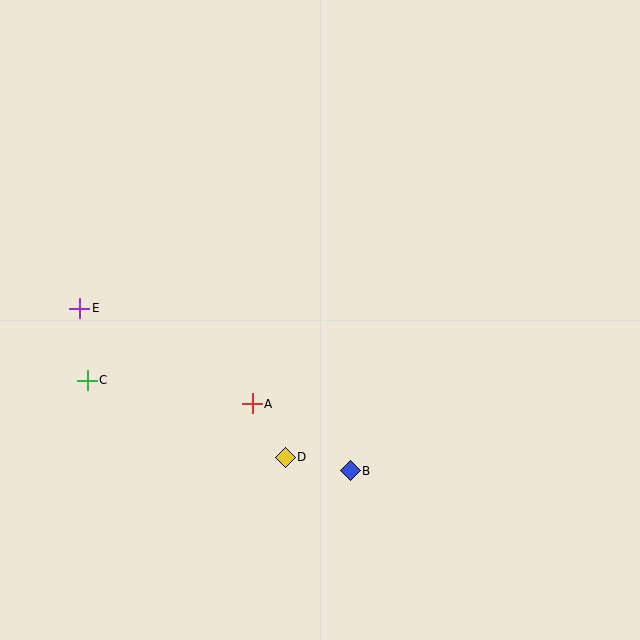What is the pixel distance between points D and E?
The distance between D and E is 254 pixels.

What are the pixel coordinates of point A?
Point A is at (252, 404).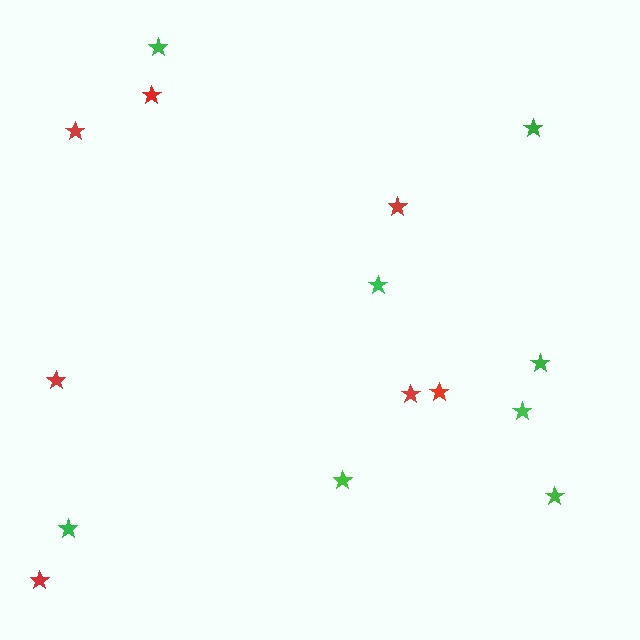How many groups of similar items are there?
There are 2 groups: one group of green stars (8) and one group of red stars (7).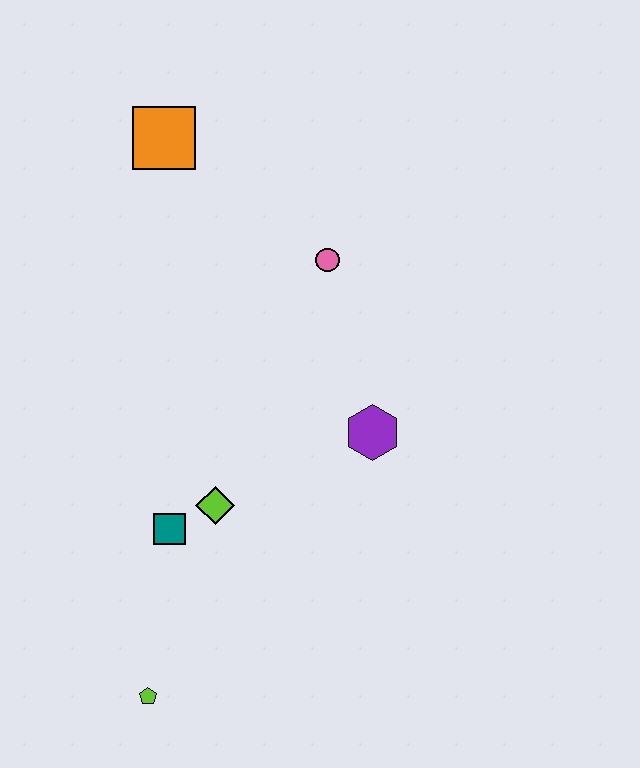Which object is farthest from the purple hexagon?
The orange square is farthest from the purple hexagon.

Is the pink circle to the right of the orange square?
Yes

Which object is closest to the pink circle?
The purple hexagon is closest to the pink circle.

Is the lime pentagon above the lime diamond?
No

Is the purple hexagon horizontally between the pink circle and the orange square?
No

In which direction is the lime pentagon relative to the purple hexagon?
The lime pentagon is below the purple hexagon.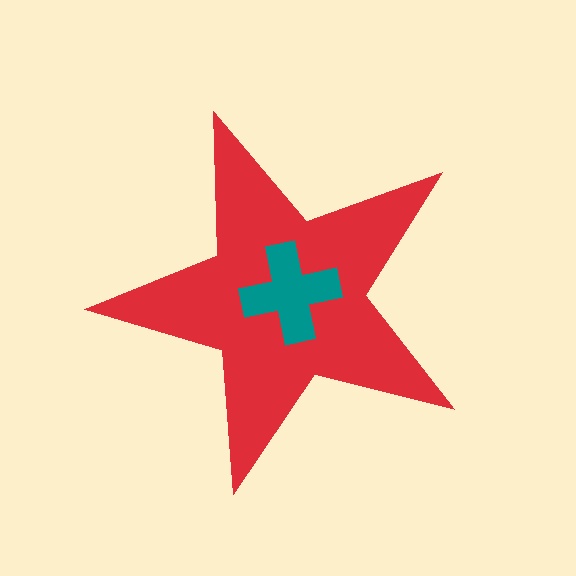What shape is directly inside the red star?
The teal cross.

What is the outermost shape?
The red star.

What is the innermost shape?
The teal cross.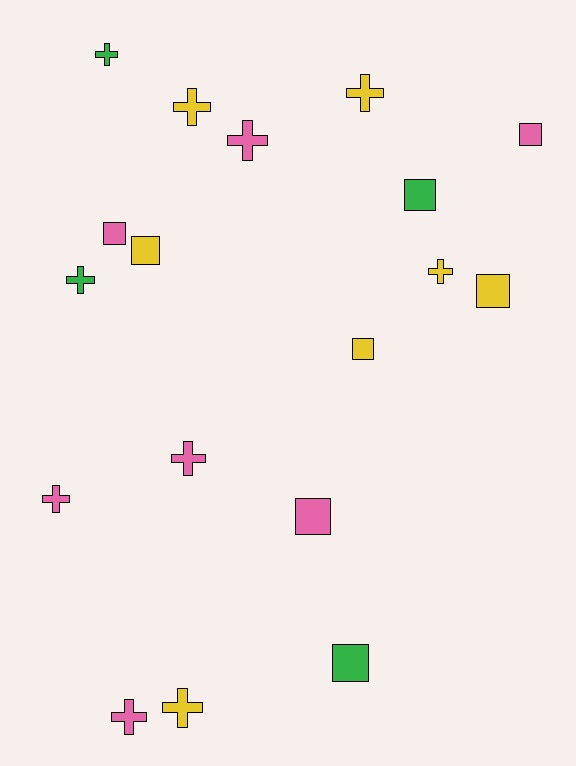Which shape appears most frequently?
Cross, with 10 objects.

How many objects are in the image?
There are 18 objects.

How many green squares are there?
There are 2 green squares.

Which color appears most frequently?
Yellow, with 7 objects.